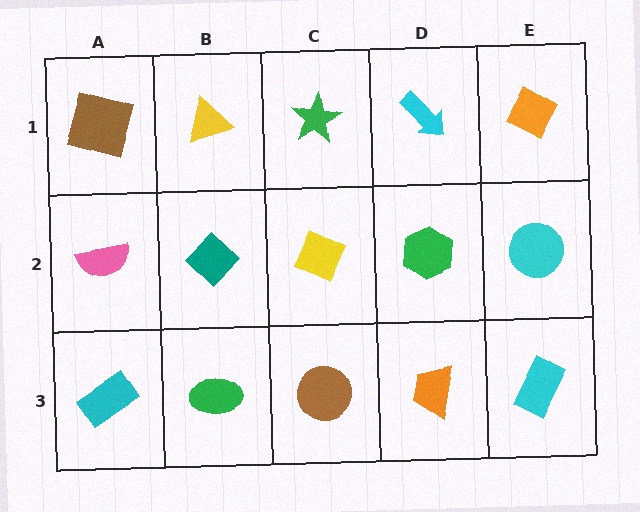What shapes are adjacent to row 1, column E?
A cyan circle (row 2, column E), a cyan arrow (row 1, column D).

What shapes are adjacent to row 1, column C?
A yellow diamond (row 2, column C), a yellow triangle (row 1, column B), a cyan arrow (row 1, column D).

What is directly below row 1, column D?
A green hexagon.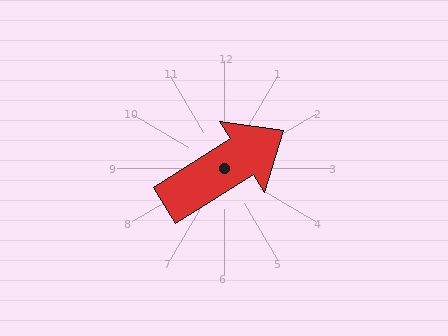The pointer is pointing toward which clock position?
Roughly 2 o'clock.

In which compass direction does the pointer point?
Northeast.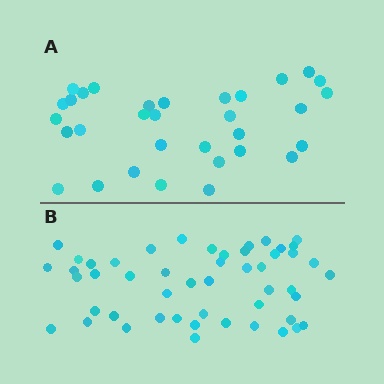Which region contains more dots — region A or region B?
Region B (the bottom region) has more dots.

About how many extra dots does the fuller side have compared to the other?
Region B has approximately 20 more dots than region A.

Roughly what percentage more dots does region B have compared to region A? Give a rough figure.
About 55% more.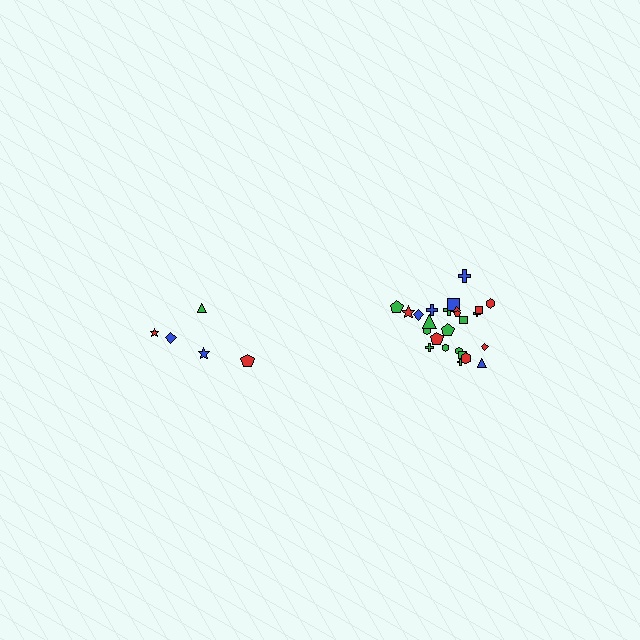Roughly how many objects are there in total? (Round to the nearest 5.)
Roughly 30 objects in total.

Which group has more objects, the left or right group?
The right group.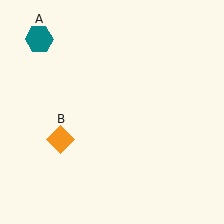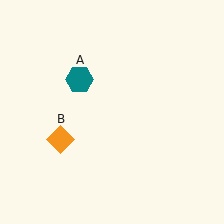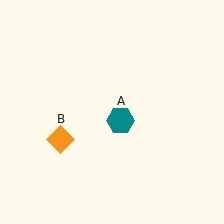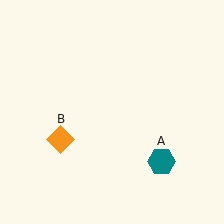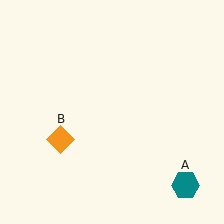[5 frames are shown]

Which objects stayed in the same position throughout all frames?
Orange diamond (object B) remained stationary.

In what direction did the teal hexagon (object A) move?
The teal hexagon (object A) moved down and to the right.